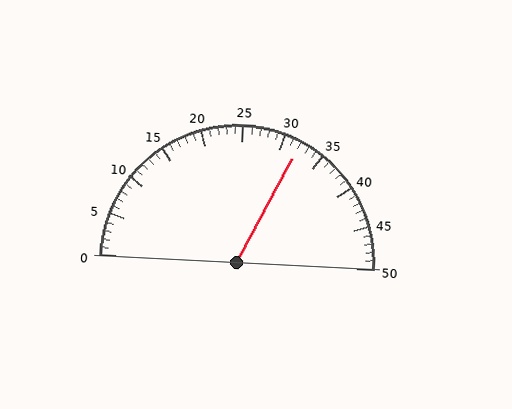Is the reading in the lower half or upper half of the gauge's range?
The reading is in the upper half of the range (0 to 50).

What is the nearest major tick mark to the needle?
The nearest major tick mark is 30.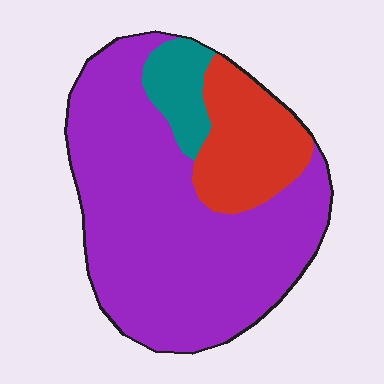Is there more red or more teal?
Red.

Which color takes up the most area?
Purple, at roughly 70%.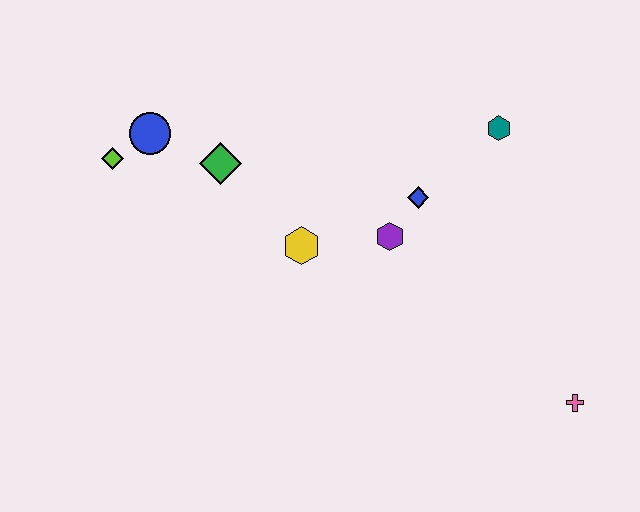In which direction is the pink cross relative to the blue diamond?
The pink cross is below the blue diamond.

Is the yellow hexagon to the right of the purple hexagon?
No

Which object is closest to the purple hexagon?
The blue diamond is closest to the purple hexagon.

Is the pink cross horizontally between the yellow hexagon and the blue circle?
No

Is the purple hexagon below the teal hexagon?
Yes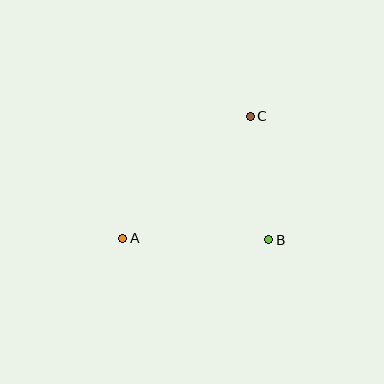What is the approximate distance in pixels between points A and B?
The distance between A and B is approximately 146 pixels.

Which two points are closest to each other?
Points B and C are closest to each other.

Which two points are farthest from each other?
Points A and C are farthest from each other.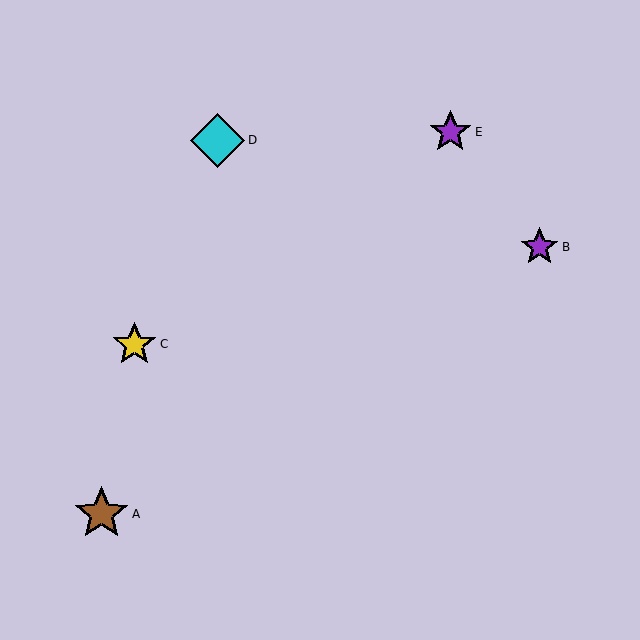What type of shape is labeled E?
Shape E is a purple star.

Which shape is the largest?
The brown star (labeled A) is the largest.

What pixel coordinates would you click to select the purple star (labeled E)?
Click at (450, 132) to select the purple star E.